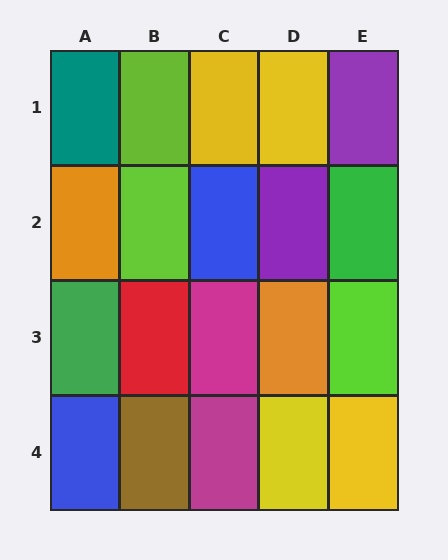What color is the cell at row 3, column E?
Lime.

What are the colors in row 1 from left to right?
Teal, lime, yellow, yellow, purple.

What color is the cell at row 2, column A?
Orange.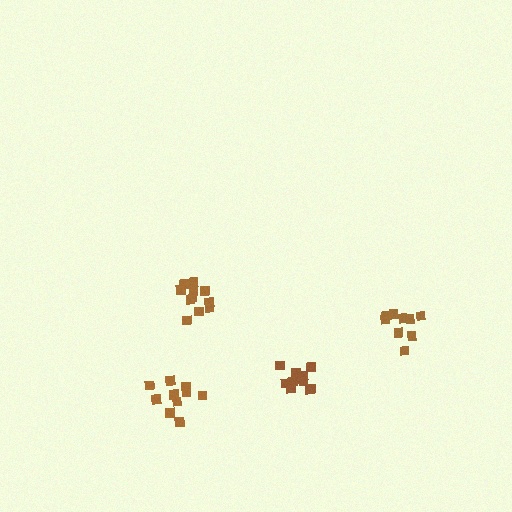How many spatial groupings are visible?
There are 4 spatial groupings.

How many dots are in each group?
Group 1: 12 dots, Group 2: 13 dots, Group 3: 9 dots, Group 4: 10 dots (44 total).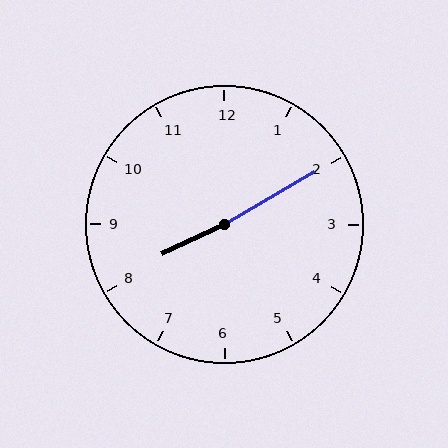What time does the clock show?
8:10.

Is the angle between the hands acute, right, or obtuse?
It is obtuse.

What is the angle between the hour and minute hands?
Approximately 175 degrees.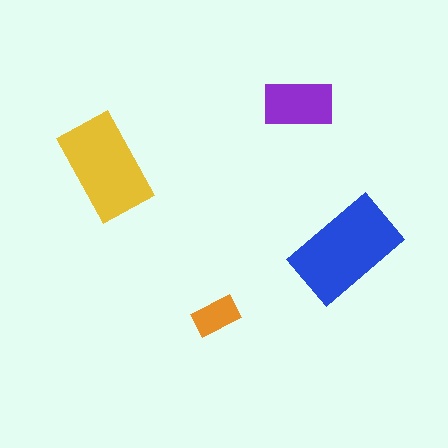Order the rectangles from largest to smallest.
the blue one, the yellow one, the purple one, the orange one.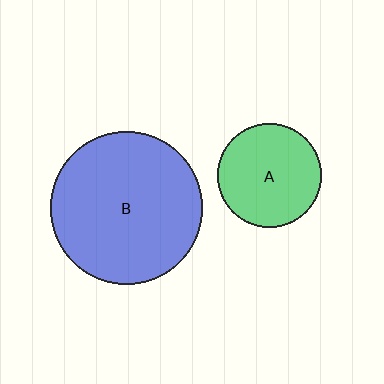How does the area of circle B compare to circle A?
Approximately 2.2 times.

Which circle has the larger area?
Circle B (blue).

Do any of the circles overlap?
No, none of the circles overlap.